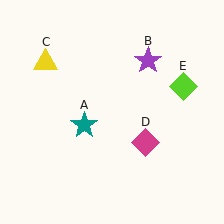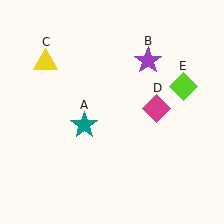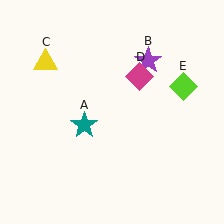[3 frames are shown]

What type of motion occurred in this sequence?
The magenta diamond (object D) rotated counterclockwise around the center of the scene.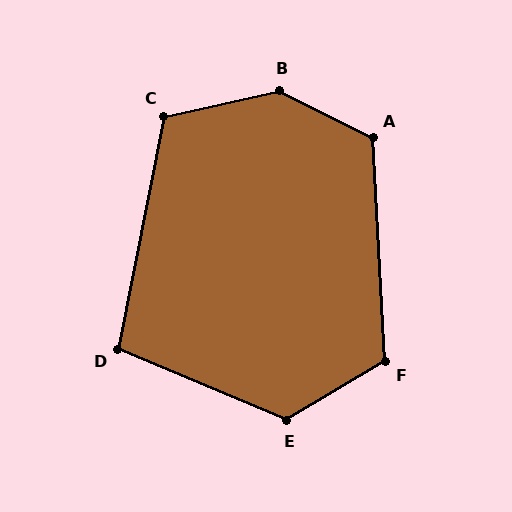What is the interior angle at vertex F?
Approximately 118 degrees (obtuse).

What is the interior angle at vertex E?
Approximately 127 degrees (obtuse).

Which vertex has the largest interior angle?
B, at approximately 141 degrees.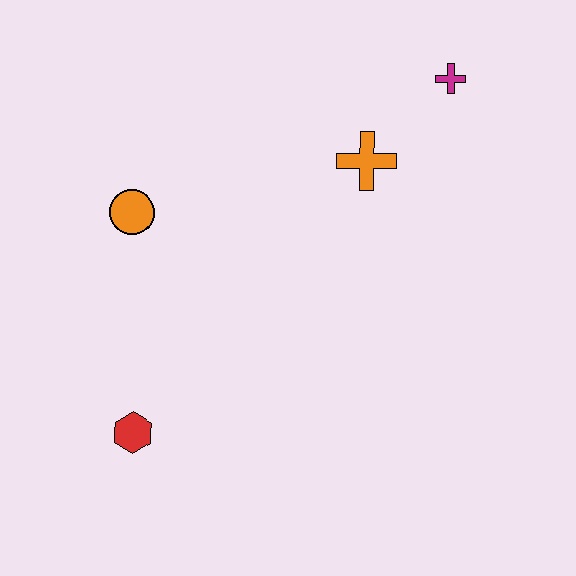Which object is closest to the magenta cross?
The orange cross is closest to the magenta cross.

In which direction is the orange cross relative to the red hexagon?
The orange cross is above the red hexagon.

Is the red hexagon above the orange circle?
No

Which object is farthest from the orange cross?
The red hexagon is farthest from the orange cross.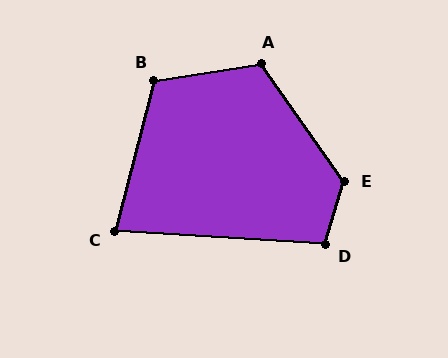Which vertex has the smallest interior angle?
C, at approximately 79 degrees.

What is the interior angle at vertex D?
Approximately 103 degrees (obtuse).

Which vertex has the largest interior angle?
E, at approximately 127 degrees.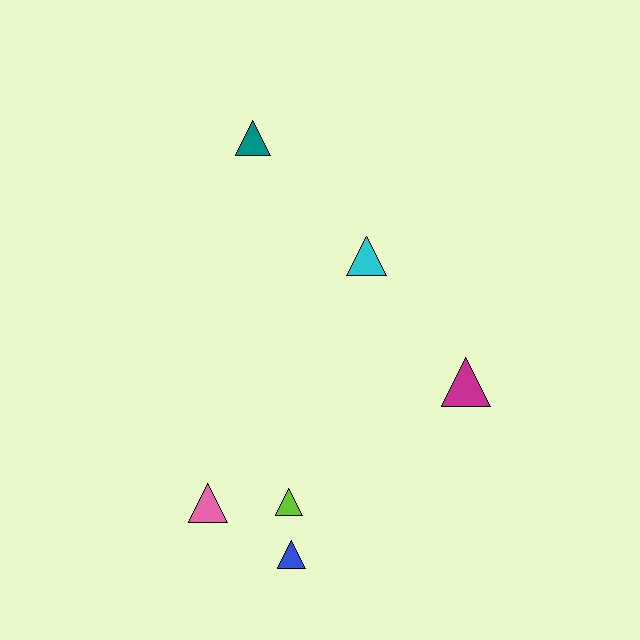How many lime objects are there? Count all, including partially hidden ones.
There is 1 lime object.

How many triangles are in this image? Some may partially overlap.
There are 6 triangles.